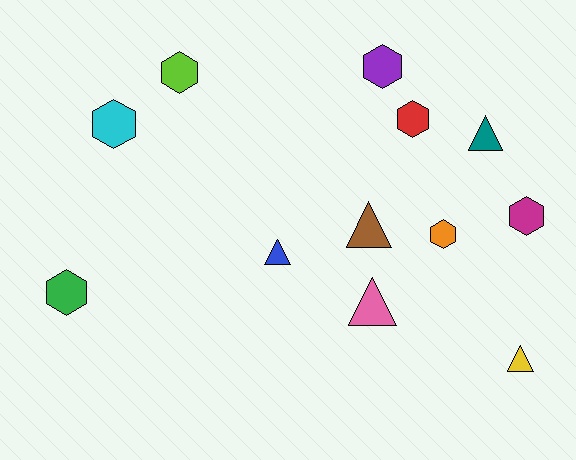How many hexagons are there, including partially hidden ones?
There are 7 hexagons.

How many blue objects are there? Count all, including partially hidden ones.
There is 1 blue object.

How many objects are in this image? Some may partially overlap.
There are 12 objects.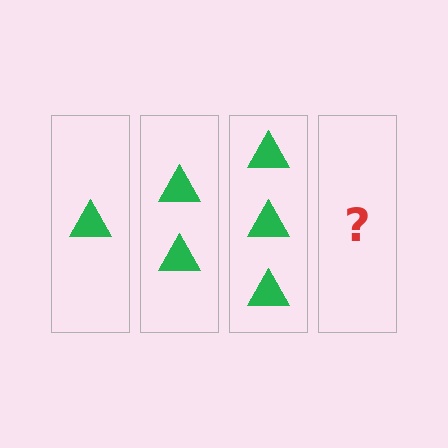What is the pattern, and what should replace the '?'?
The pattern is that each step adds one more triangle. The '?' should be 4 triangles.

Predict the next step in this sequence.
The next step is 4 triangles.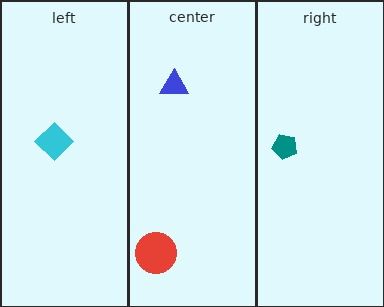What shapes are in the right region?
The teal pentagon.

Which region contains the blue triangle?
The center region.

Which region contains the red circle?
The center region.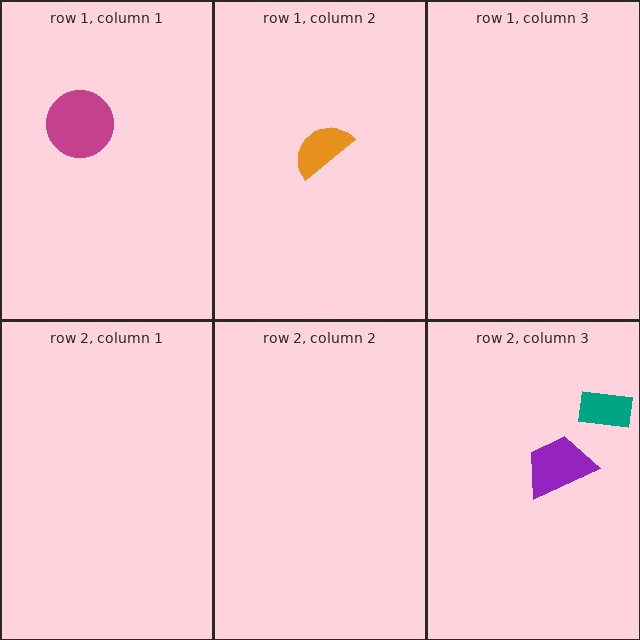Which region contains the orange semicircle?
The row 1, column 2 region.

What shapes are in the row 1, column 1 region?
The magenta circle.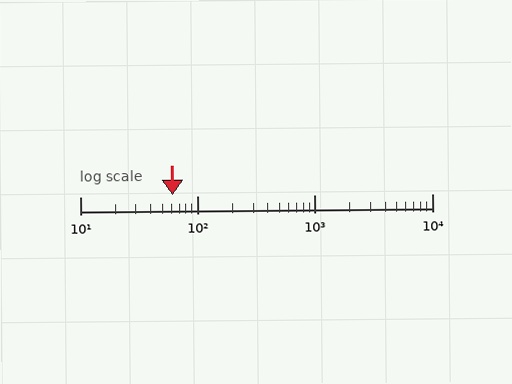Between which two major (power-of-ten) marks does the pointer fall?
The pointer is between 10 and 100.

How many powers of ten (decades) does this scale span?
The scale spans 3 decades, from 10 to 10000.